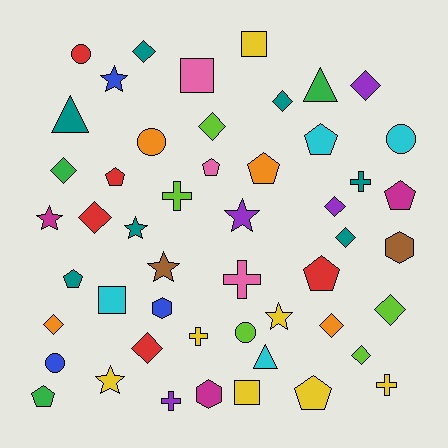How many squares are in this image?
There are 4 squares.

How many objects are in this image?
There are 50 objects.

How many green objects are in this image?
There are 3 green objects.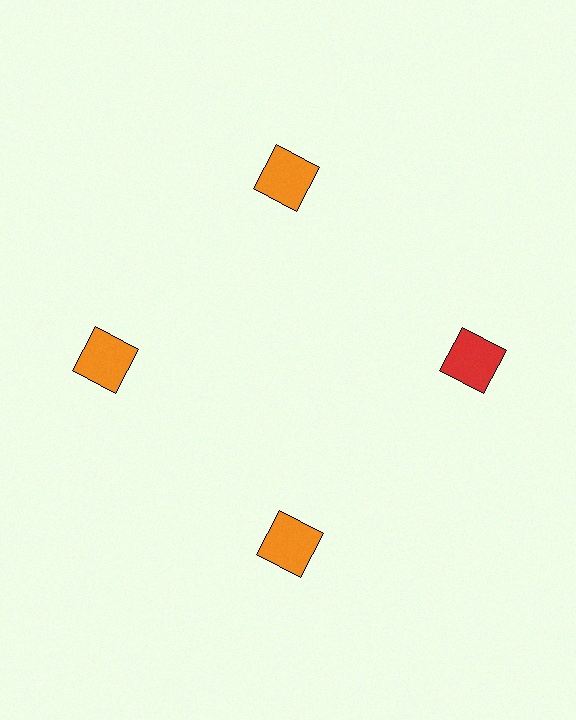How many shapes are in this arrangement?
There are 4 shapes arranged in a ring pattern.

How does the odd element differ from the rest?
It has a different color: red instead of orange.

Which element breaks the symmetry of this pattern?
The red square at roughly the 3 o'clock position breaks the symmetry. All other shapes are orange squares.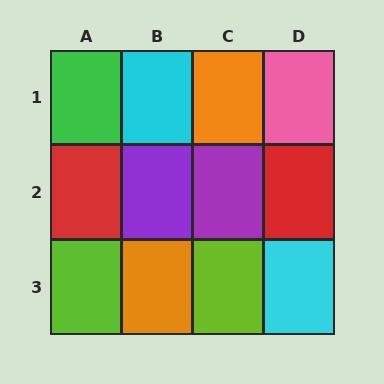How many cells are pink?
1 cell is pink.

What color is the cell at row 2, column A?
Red.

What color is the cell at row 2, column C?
Purple.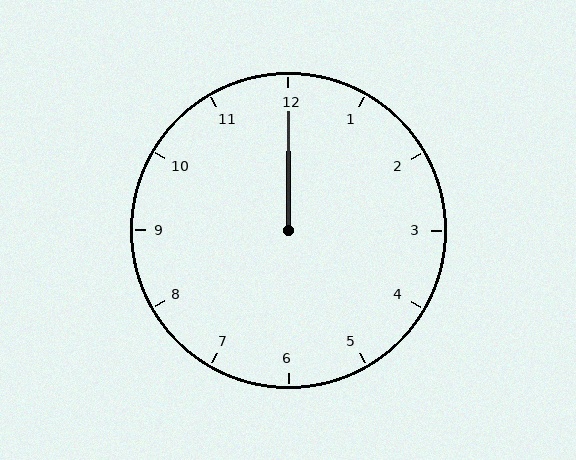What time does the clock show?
12:00.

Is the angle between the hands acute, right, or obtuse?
It is acute.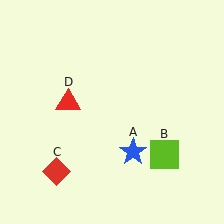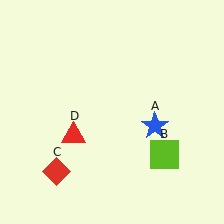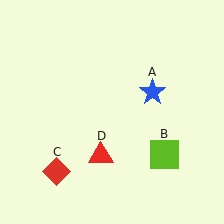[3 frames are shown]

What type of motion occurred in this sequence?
The blue star (object A), red triangle (object D) rotated counterclockwise around the center of the scene.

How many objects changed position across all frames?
2 objects changed position: blue star (object A), red triangle (object D).